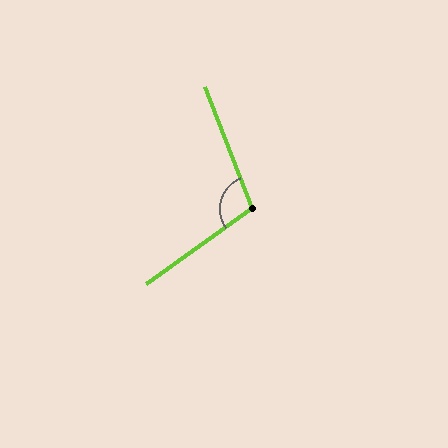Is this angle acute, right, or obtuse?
It is obtuse.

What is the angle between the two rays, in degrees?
Approximately 104 degrees.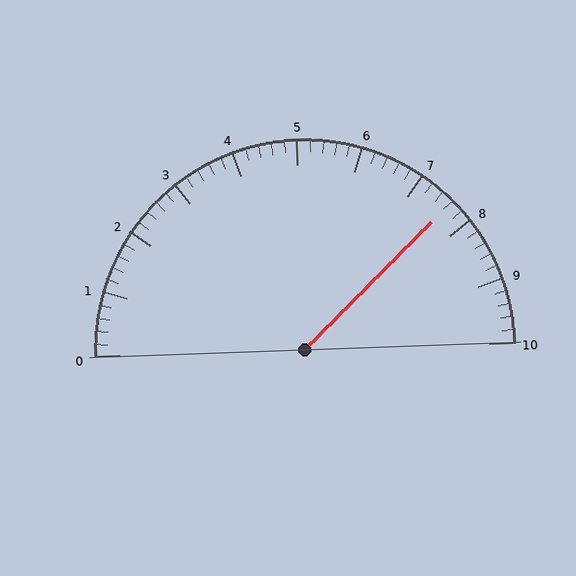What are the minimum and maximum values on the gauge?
The gauge ranges from 0 to 10.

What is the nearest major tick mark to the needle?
The nearest major tick mark is 8.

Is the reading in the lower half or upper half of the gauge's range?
The reading is in the upper half of the range (0 to 10).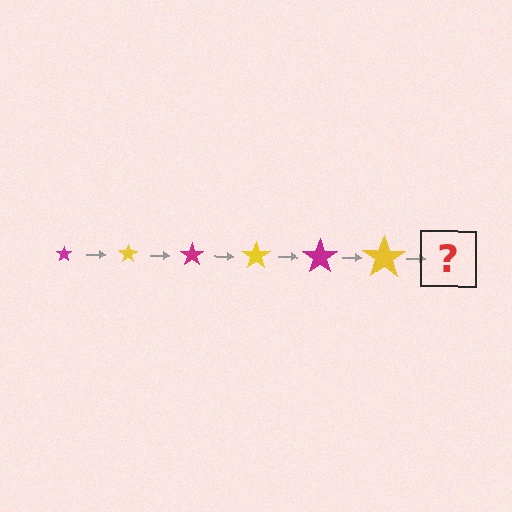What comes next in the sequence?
The next element should be a magenta star, larger than the previous one.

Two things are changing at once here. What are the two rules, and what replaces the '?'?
The two rules are that the star grows larger each step and the color cycles through magenta and yellow. The '?' should be a magenta star, larger than the previous one.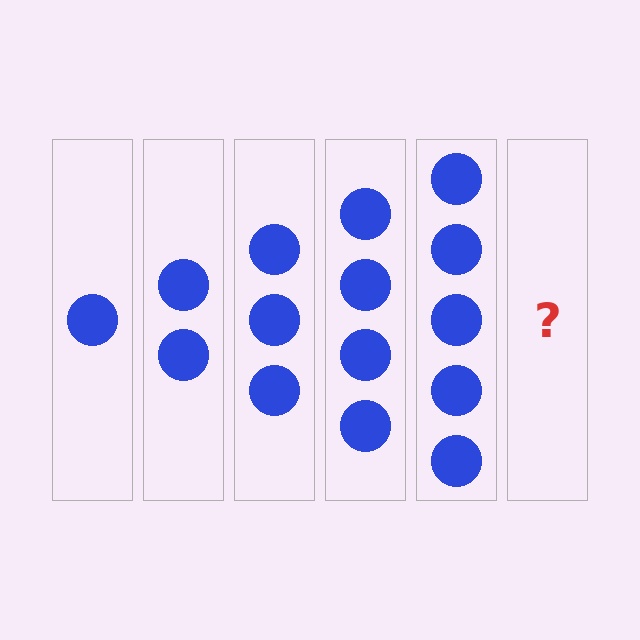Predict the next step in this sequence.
The next step is 6 circles.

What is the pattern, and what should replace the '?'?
The pattern is that each step adds one more circle. The '?' should be 6 circles.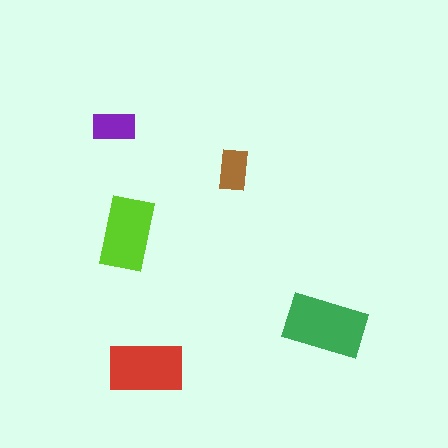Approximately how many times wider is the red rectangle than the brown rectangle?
About 2 times wider.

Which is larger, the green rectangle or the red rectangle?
The green one.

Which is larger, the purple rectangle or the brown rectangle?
The purple one.